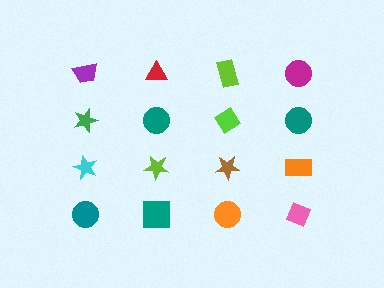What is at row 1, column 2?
A red triangle.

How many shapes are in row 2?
4 shapes.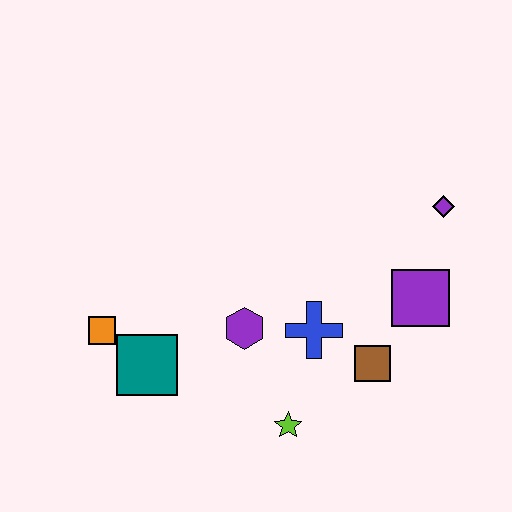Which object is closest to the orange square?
The teal square is closest to the orange square.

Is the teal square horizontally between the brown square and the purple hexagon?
No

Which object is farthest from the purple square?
The orange square is farthest from the purple square.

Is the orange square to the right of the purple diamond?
No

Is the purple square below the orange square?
No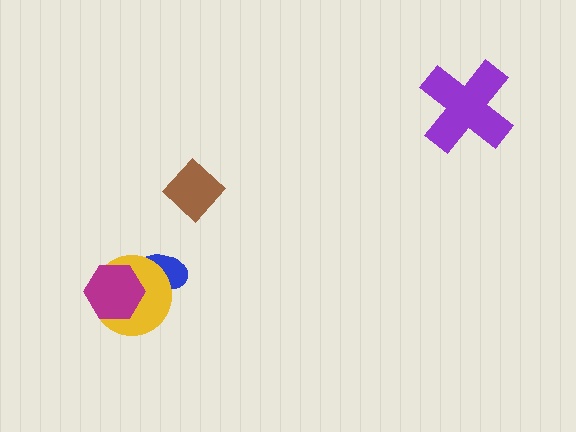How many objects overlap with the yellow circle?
2 objects overlap with the yellow circle.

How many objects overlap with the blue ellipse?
2 objects overlap with the blue ellipse.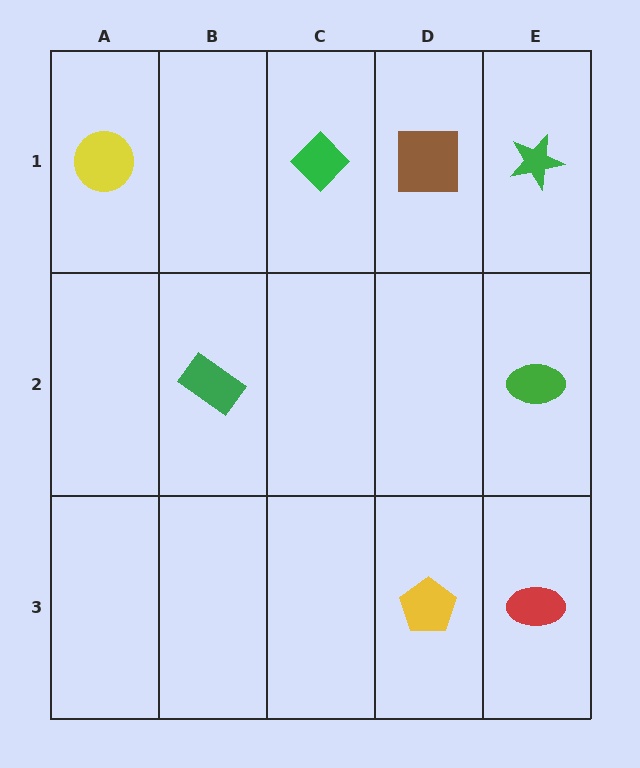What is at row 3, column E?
A red ellipse.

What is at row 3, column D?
A yellow pentagon.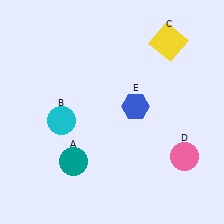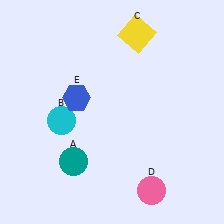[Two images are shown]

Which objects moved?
The objects that moved are: the yellow square (C), the pink circle (D), the blue hexagon (E).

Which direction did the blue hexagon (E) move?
The blue hexagon (E) moved left.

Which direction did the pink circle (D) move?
The pink circle (D) moved down.